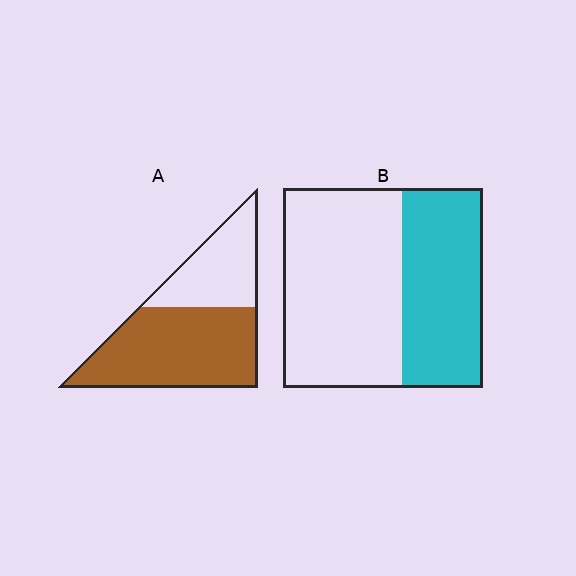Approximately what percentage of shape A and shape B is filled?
A is approximately 65% and B is approximately 40%.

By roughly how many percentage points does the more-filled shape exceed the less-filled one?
By roughly 25 percentage points (A over B).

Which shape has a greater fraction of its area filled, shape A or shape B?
Shape A.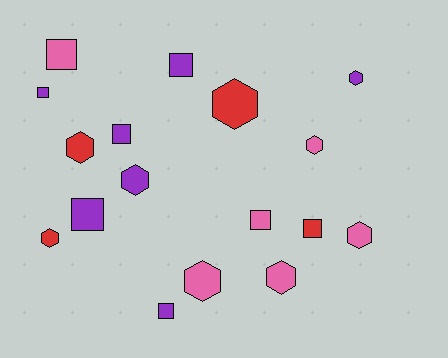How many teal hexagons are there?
There are no teal hexagons.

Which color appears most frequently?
Purple, with 7 objects.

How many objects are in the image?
There are 17 objects.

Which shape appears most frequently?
Hexagon, with 9 objects.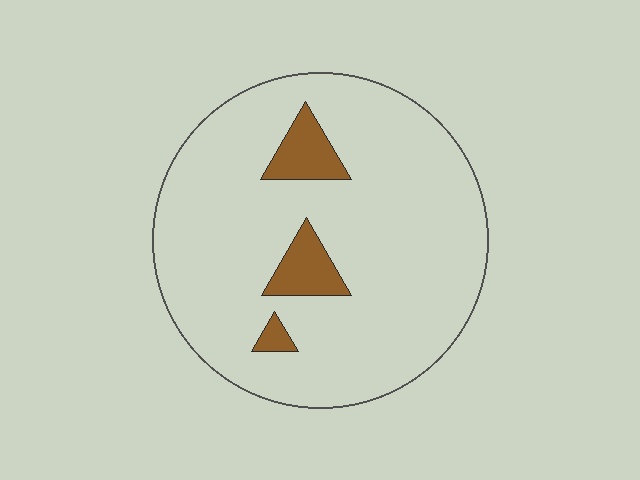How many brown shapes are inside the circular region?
3.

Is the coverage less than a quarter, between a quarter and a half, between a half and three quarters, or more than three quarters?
Less than a quarter.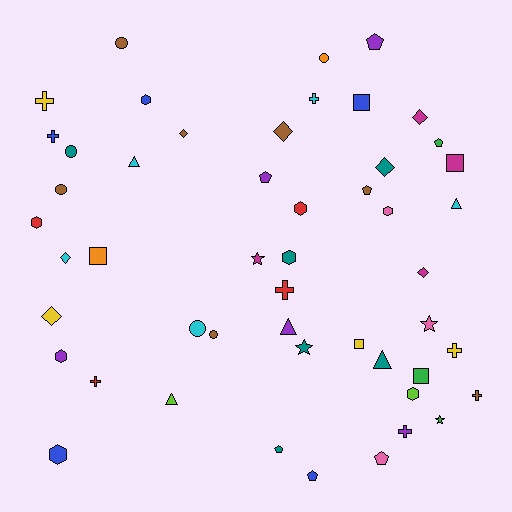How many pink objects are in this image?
There are 3 pink objects.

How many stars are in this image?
There are 4 stars.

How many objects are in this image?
There are 50 objects.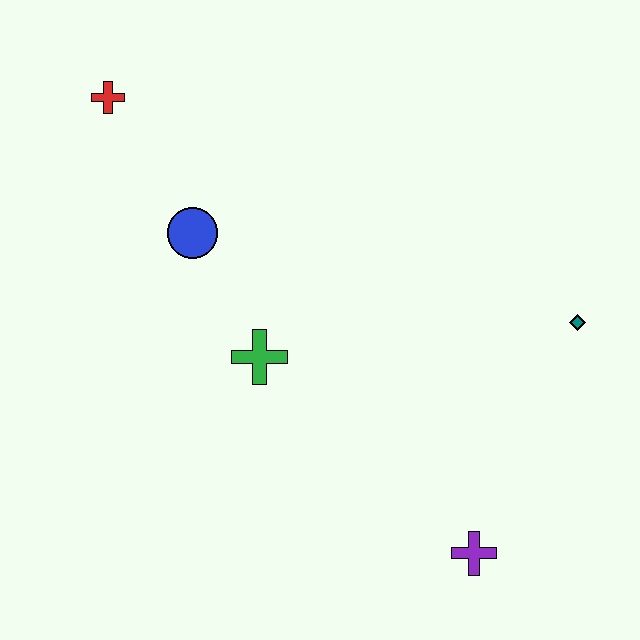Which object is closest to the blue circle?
The green cross is closest to the blue circle.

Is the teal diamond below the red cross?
Yes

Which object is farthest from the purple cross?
The red cross is farthest from the purple cross.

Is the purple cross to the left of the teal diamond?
Yes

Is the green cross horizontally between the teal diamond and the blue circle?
Yes